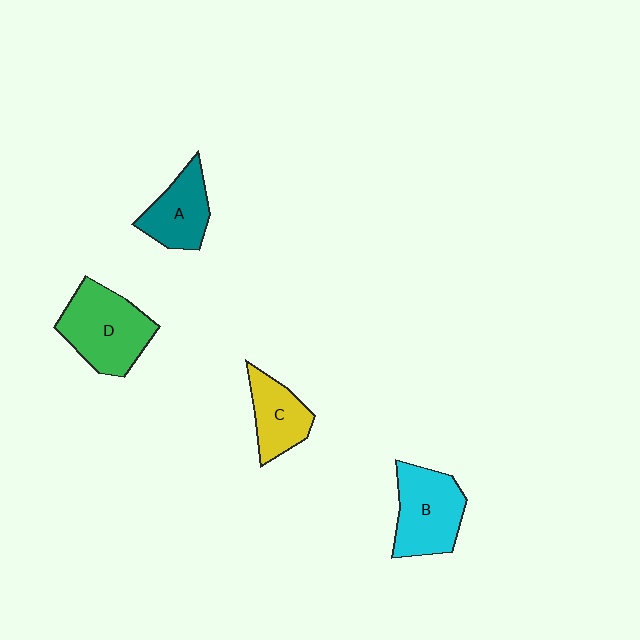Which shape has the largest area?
Shape D (green).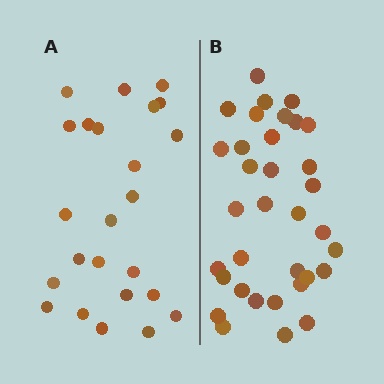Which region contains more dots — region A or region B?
Region B (the right region) has more dots.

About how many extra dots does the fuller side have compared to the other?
Region B has roughly 10 or so more dots than region A.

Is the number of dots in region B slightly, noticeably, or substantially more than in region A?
Region B has noticeably more, but not dramatically so. The ratio is roughly 1.4 to 1.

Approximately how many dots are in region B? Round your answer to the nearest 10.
About 30 dots. (The exact count is 34, which rounds to 30.)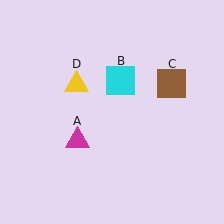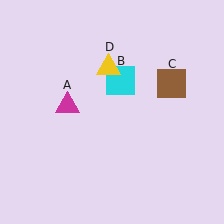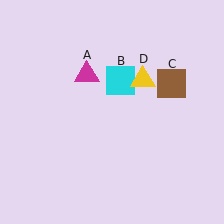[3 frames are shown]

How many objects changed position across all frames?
2 objects changed position: magenta triangle (object A), yellow triangle (object D).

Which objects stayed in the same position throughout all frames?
Cyan square (object B) and brown square (object C) remained stationary.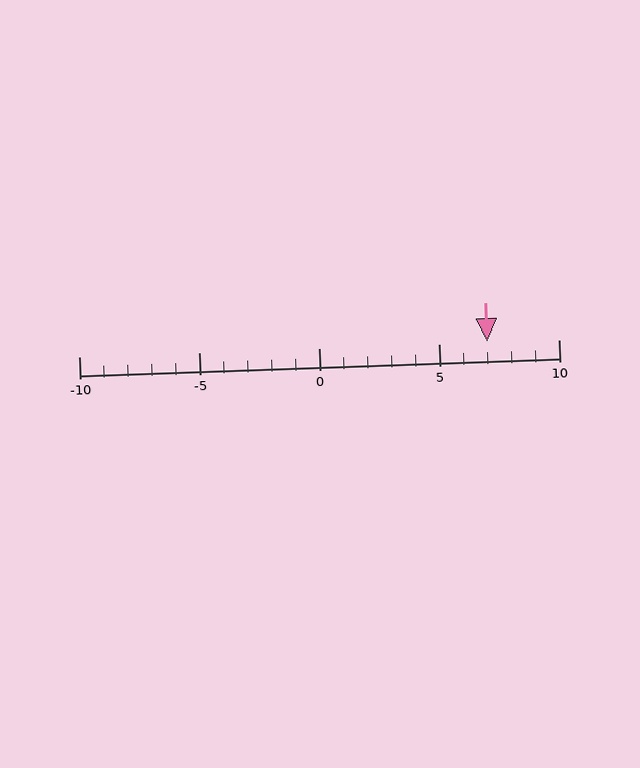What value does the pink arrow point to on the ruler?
The pink arrow points to approximately 7.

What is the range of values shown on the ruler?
The ruler shows values from -10 to 10.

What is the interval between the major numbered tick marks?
The major tick marks are spaced 5 units apart.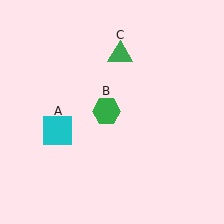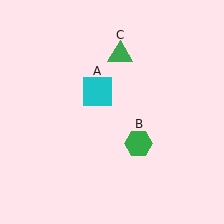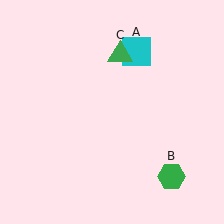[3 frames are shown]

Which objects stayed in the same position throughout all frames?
Green triangle (object C) remained stationary.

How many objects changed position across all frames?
2 objects changed position: cyan square (object A), green hexagon (object B).